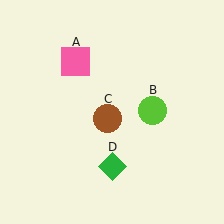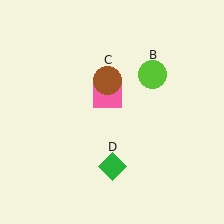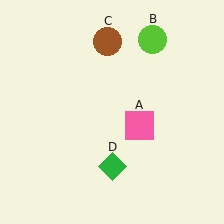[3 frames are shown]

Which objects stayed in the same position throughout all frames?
Green diamond (object D) remained stationary.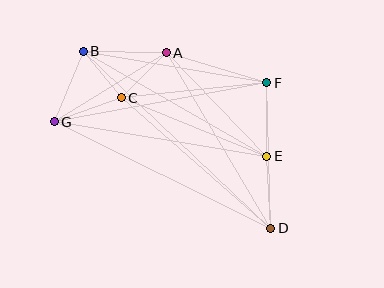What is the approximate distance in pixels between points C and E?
The distance between C and E is approximately 157 pixels.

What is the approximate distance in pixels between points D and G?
The distance between D and G is approximately 241 pixels.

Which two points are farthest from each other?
Points B and D are farthest from each other.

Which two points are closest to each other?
Points B and C are closest to each other.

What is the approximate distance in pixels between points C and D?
The distance between C and D is approximately 198 pixels.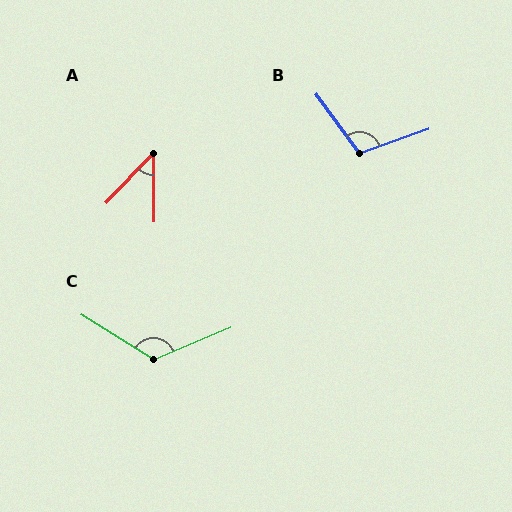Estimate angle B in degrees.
Approximately 107 degrees.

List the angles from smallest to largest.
A (45°), B (107°), C (125°).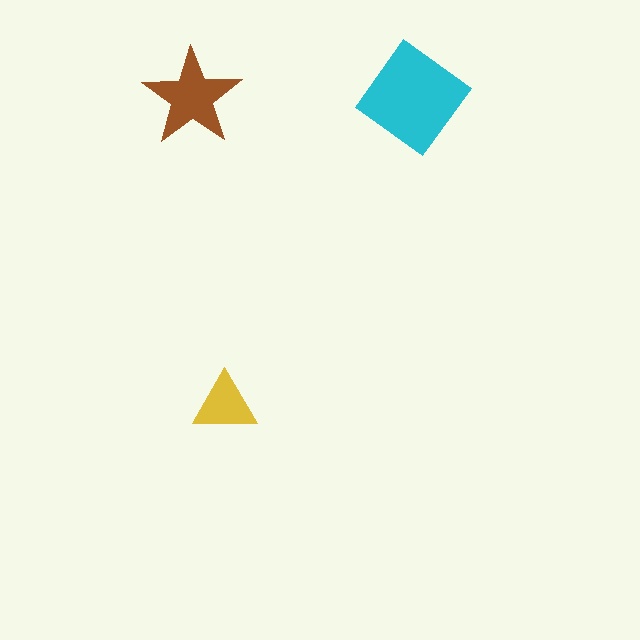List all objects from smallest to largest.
The yellow triangle, the brown star, the cyan diamond.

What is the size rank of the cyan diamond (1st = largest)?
1st.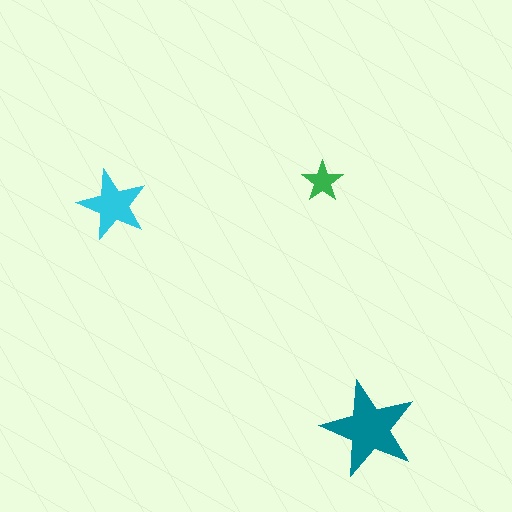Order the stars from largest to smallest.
the teal one, the cyan one, the green one.